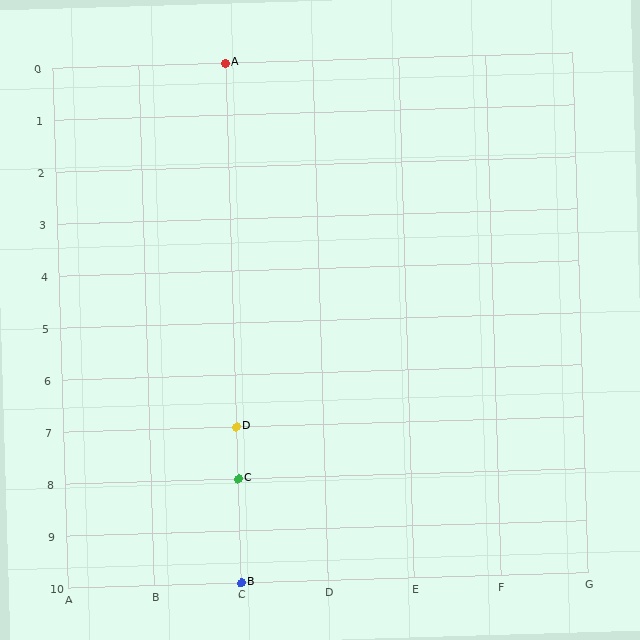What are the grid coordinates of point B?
Point B is at grid coordinates (C, 10).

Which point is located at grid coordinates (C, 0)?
Point A is at (C, 0).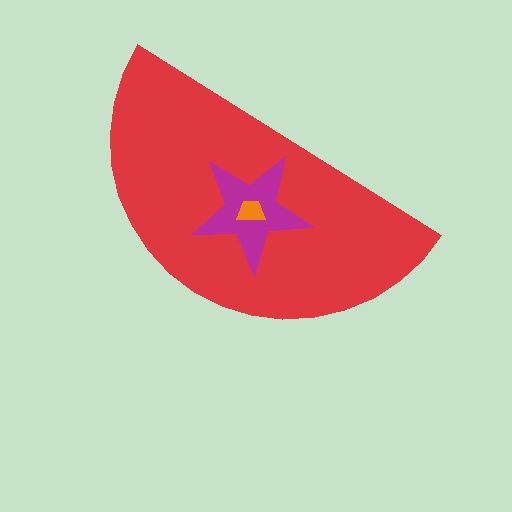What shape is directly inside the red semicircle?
The magenta star.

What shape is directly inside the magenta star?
The orange trapezoid.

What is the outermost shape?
The red semicircle.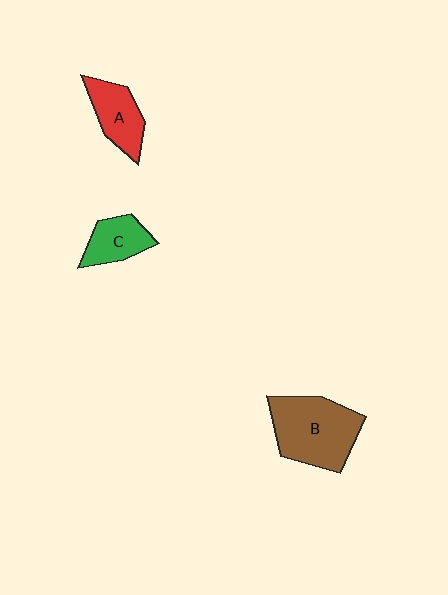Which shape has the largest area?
Shape B (brown).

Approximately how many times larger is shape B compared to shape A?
Approximately 1.8 times.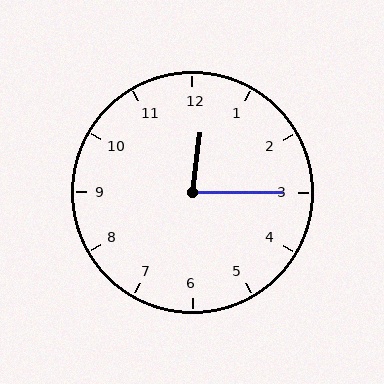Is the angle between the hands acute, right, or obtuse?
It is acute.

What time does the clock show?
12:15.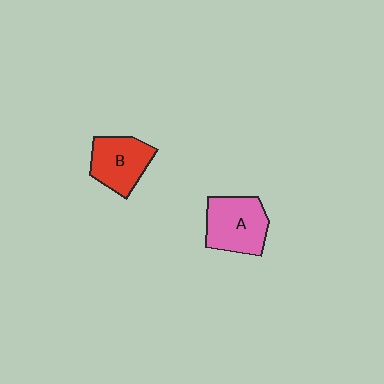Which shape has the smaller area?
Shape B (red).